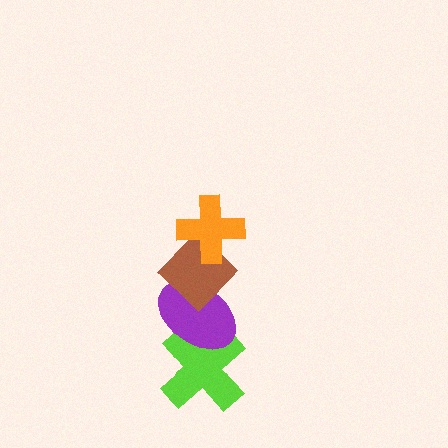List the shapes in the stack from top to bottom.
From top to bottom: the orange cross, the brown diamond, the purple ellipse, the lime cross.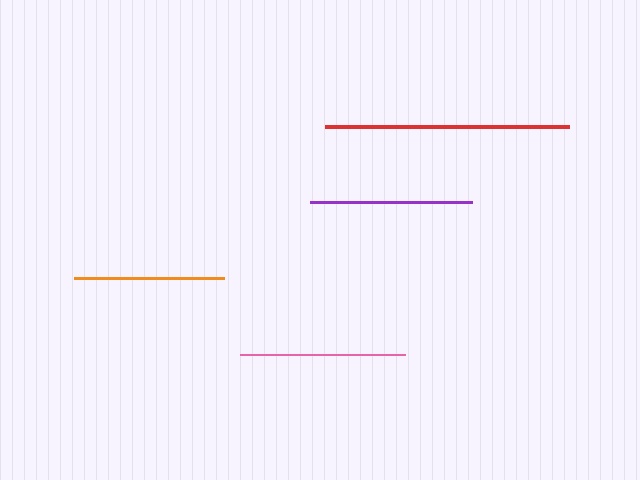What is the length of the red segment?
The red segment is approximately 244 pixels long.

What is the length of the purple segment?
The purple segment is approximately 162 pixels long.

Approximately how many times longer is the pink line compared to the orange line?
The pink line is approximately 1.1 times the length of the orange line.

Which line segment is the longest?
The red line is the longest at approximately 244 pixels.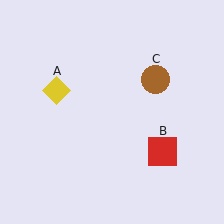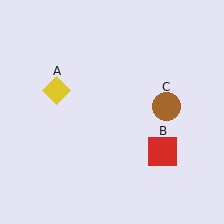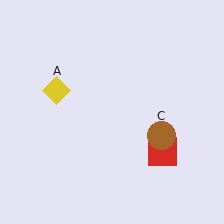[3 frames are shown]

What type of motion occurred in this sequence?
The brown circle (object C) rotated clockwise around the center of the scene.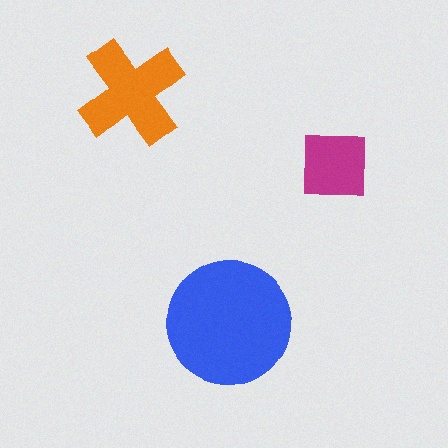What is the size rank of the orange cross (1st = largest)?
2nd.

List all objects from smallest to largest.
The magenta square, the orange cross, the blue circle.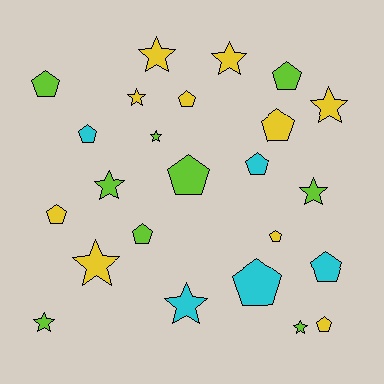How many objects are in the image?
There are 24 objects.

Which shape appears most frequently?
Pentagon, with 13 objects.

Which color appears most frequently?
Yellow, with 10 objects.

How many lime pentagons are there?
There are 4 lime pentagons.